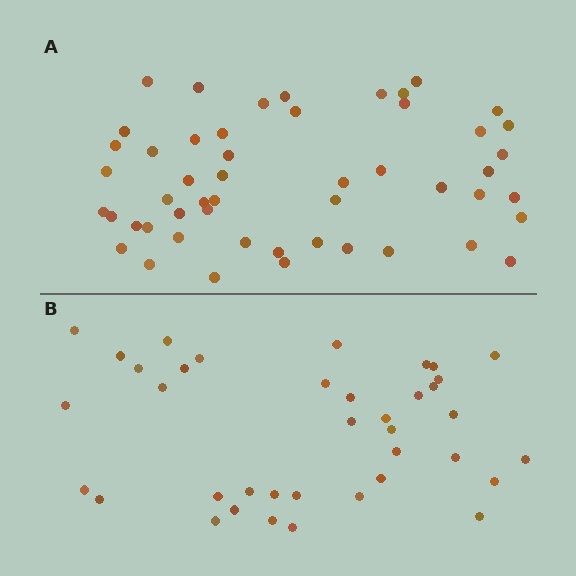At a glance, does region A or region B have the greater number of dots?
Region A (the top region) has more dots.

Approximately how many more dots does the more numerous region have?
Region A has approximately 15 more dots than region B.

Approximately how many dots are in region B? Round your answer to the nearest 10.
About 40 dots. (The exact count is 38, which rounds to 40.)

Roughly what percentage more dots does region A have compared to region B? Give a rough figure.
About 35% more.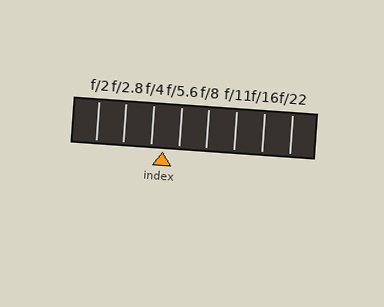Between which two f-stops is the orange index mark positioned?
The index mark is between f/4 and f/5.6.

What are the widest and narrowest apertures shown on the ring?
The widest aperture shown is f/2 and the narrowest is f/22.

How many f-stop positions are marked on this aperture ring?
There are 8 f-stop positions marked.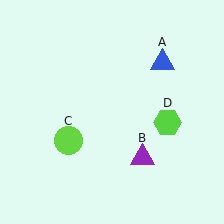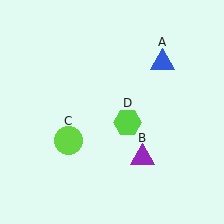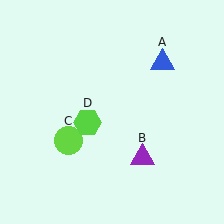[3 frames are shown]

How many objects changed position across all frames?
1 object changed position: lime hexagon (object D).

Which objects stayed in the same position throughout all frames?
Blue triangle (object A) and purple triangle (object B) and lime circle (object C) remained stationary.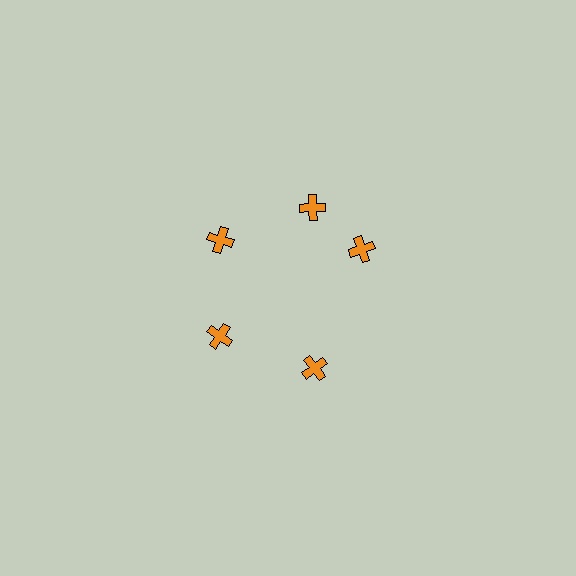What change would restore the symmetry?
The symmetry would be restored by rotating it back into even spacing with its neighbors so that all 5 crosses sit at equal angles and equal distance from the center.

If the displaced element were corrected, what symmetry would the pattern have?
It would have 5-fold rotational symmetry — the pattern would map onto itself every 72 degrees.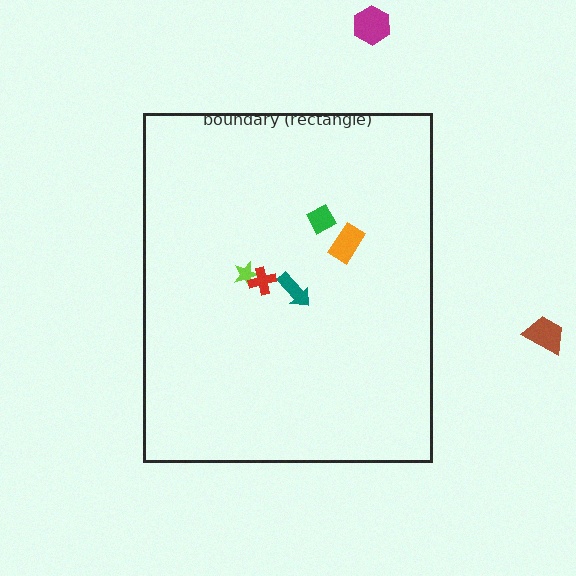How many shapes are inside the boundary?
5 inside, 2 outside.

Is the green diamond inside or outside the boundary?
Inside.